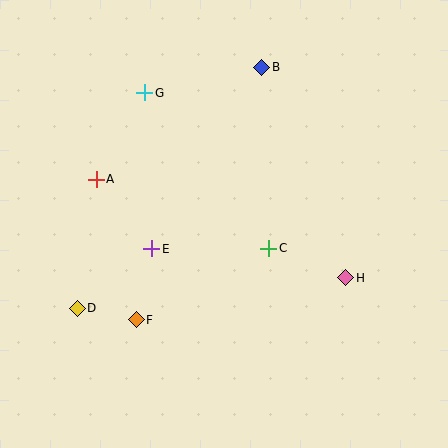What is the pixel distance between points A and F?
The distance between A and F is 146 pixels.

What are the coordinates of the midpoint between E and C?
The midpoint between E and C is at (210, 248).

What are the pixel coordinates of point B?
Point B is at (262, 67).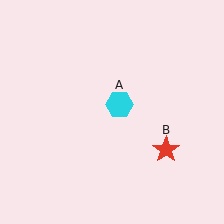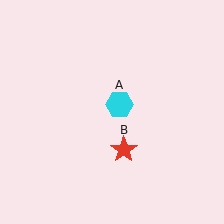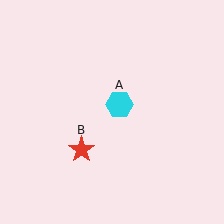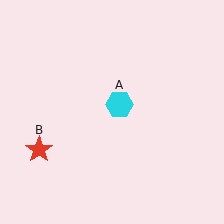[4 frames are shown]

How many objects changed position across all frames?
1 object changed position: red star (object B).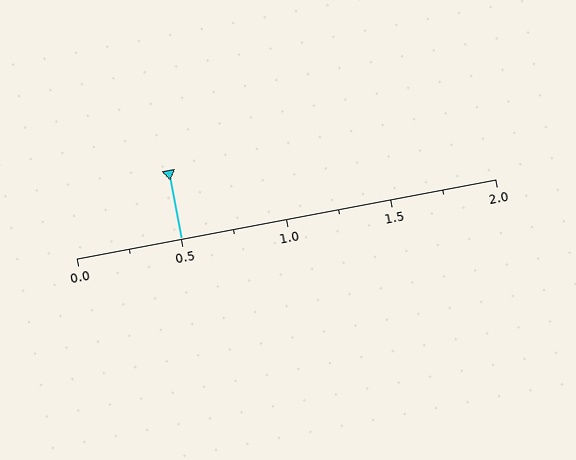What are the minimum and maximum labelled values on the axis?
The axis runs from 0.0 to 2.0.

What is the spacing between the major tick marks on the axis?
The major ticks are spaced 0.5 apart.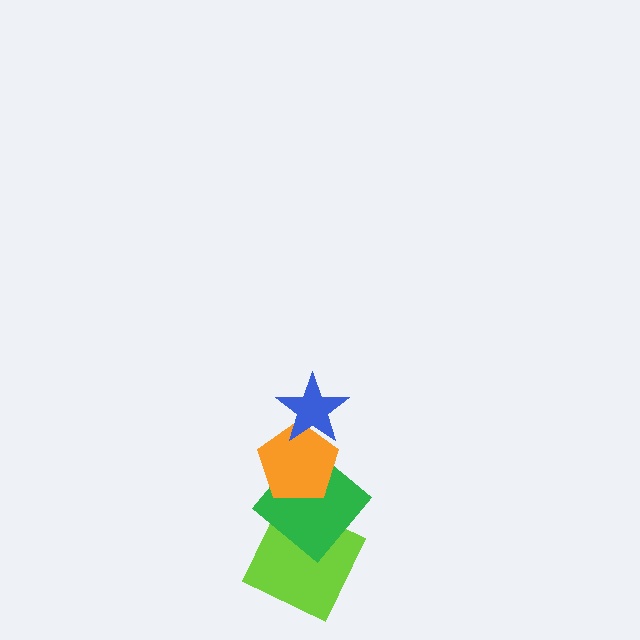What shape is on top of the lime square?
The green diamond is on top of the lime square.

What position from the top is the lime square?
The lime square is 4th from the top.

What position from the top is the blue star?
The blue star is 1st from the top.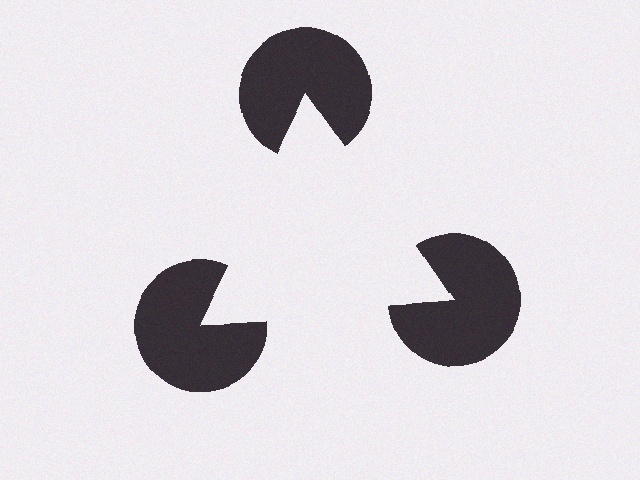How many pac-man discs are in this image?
There are 3 — one at each vertex of the illusory triangle.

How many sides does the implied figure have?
3 sides.